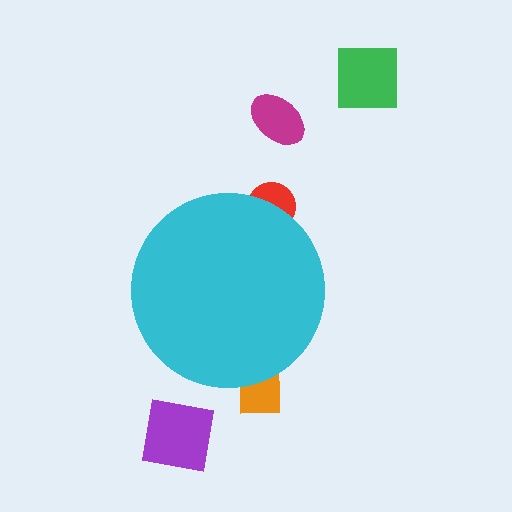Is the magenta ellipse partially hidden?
No, the magenta ellipse is fully visible.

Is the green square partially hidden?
No, the green square is fully visible.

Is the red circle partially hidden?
Yes, the red circle is partially hidden behind the cyan circle.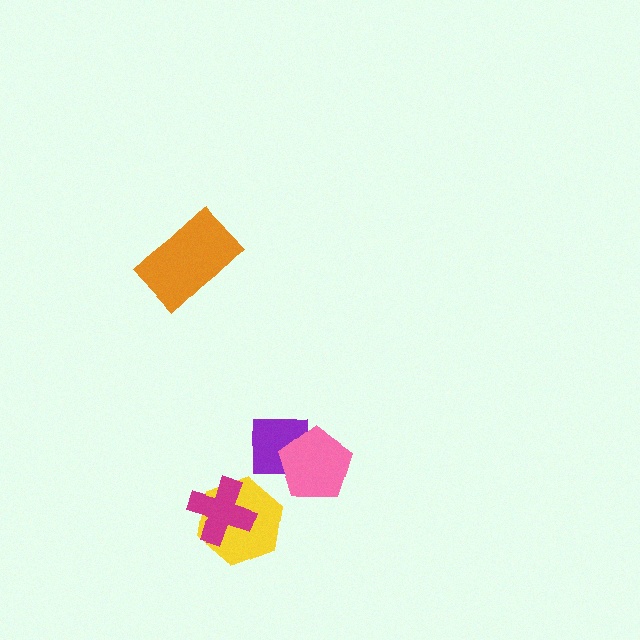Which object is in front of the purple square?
The pink pentagon is in front of the purple square.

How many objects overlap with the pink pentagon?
1 object overlaps with the pink pentagon.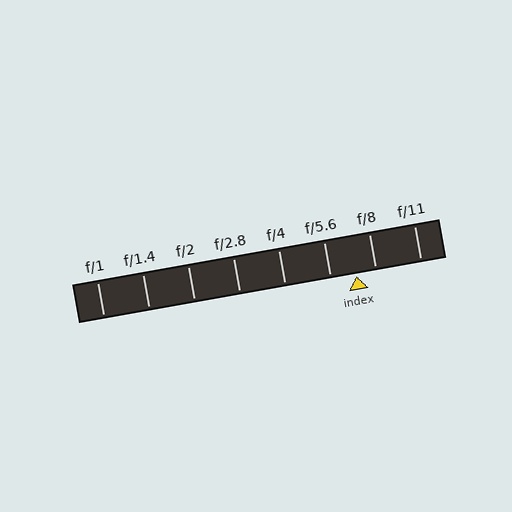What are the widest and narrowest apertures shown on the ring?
The widest aperture shown is f/1 and the narrowest is f/11.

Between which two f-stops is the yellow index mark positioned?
The index mark is between f/5.6 and f/8.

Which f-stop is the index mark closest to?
The index mark is closest to f/8.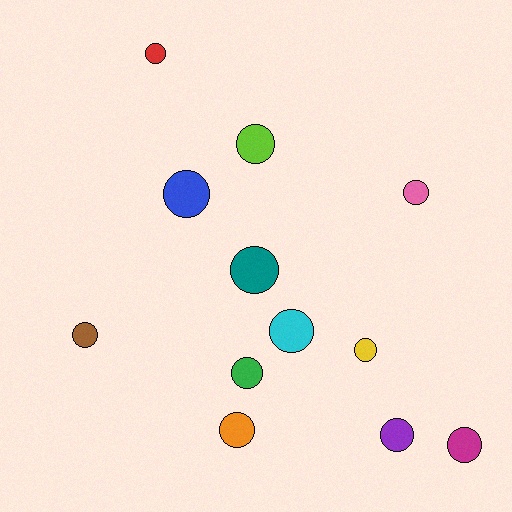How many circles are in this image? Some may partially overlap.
There are 12 circles.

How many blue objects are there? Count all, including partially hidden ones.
There is 1 blue object.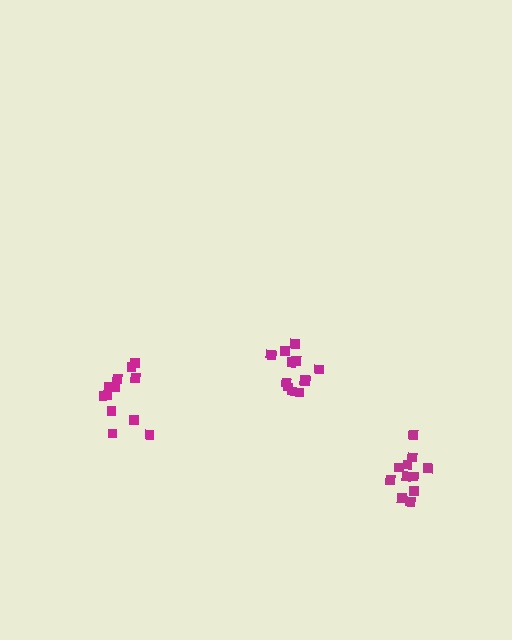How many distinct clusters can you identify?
There are 3 distinct clusters.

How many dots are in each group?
Group 1: 13 dots, Group 2: 12 dots, Group 3: 11 dots (36 total).